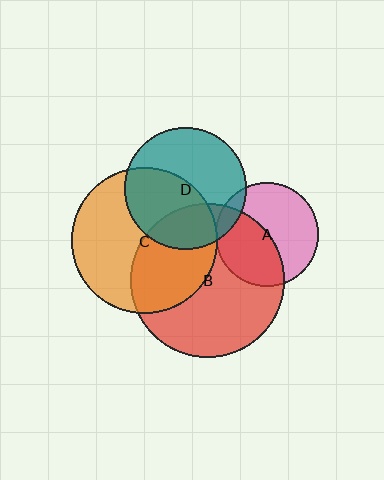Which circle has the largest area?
Circle B (red).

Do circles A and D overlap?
Yes.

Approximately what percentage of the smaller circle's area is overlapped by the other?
Approximately 10%.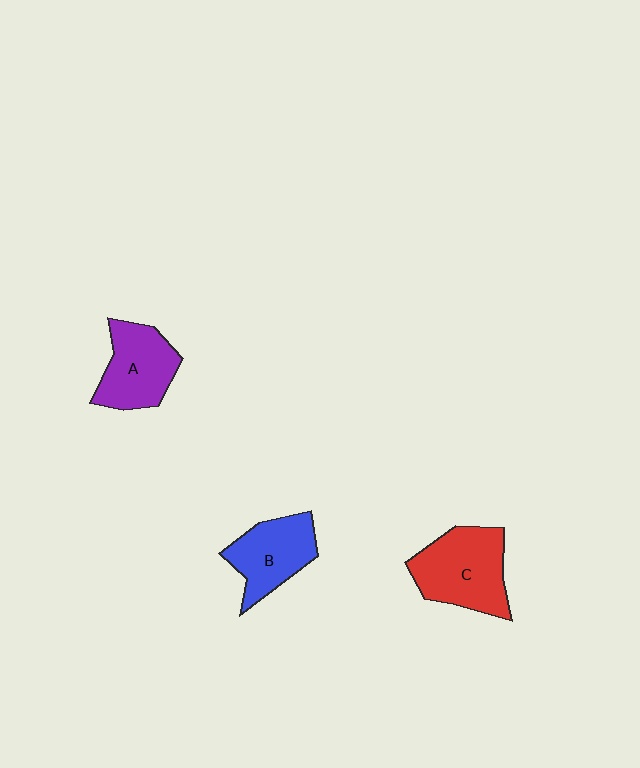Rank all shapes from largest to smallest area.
From largest to smallest: C (red), A (purple), B (blue).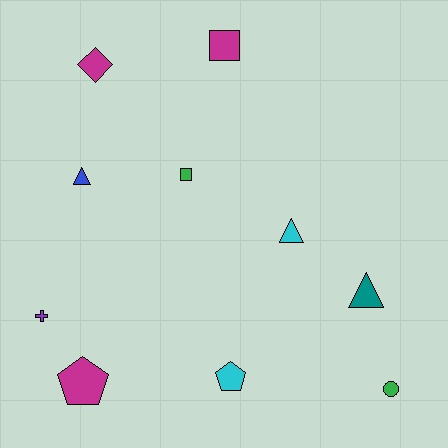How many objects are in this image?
There are 10 objects.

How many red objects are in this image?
There are no red objects.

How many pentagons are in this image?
There are 2 pentagons.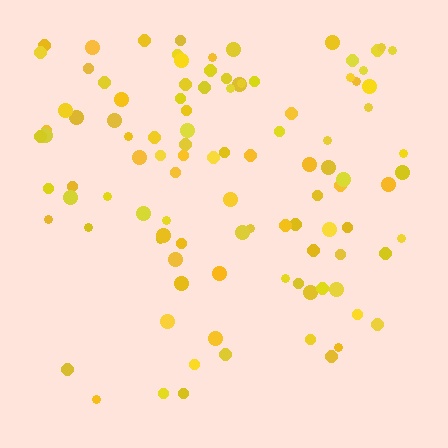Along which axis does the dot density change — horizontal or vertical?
Vertical.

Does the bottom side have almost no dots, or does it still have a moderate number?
Still a moderate number, just noticeably fewer than the top.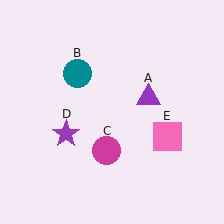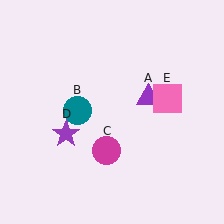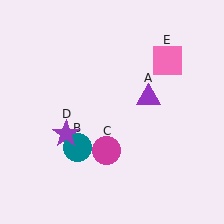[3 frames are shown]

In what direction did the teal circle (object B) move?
The teal circle (object B) moved down.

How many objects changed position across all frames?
2 objects changed position: teal circle (object B), pink square (object E).